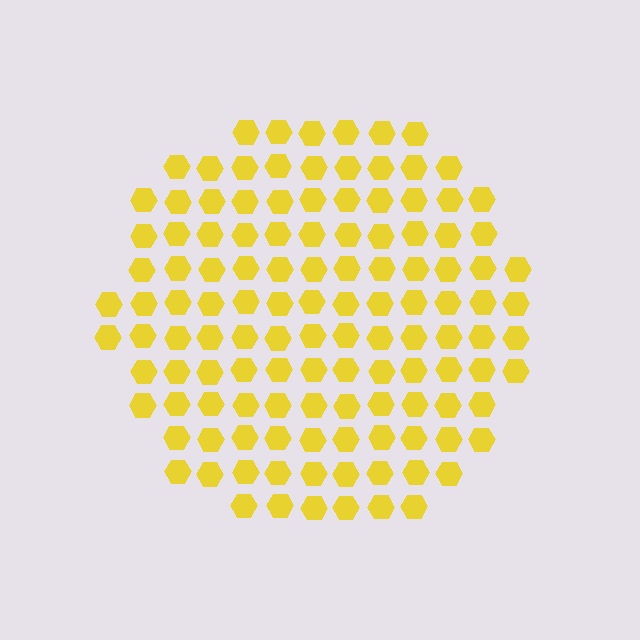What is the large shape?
The large shape is a circle.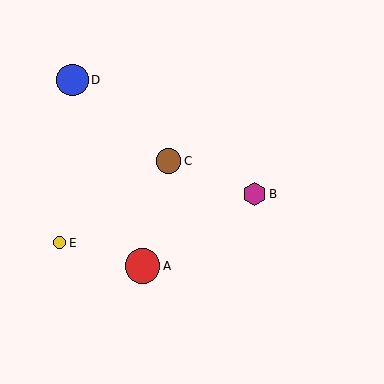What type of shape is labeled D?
Shape D is a blue circle.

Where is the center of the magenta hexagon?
The center of the magenta hexagon is at (254, 194).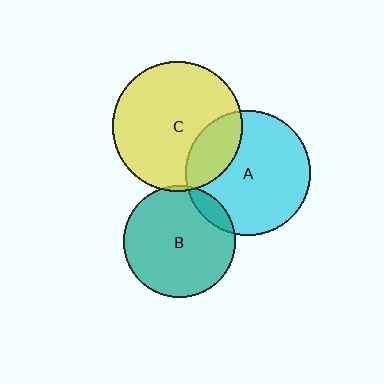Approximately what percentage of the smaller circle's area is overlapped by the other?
Approximately 25%.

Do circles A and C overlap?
Yes.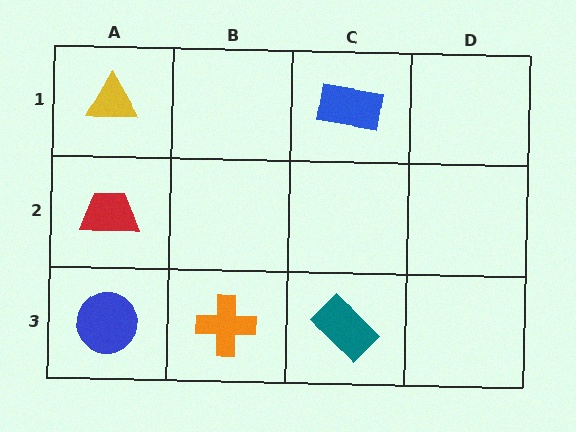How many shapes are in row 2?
1 shape.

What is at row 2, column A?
A red trapezoid.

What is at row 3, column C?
A teal rectangle.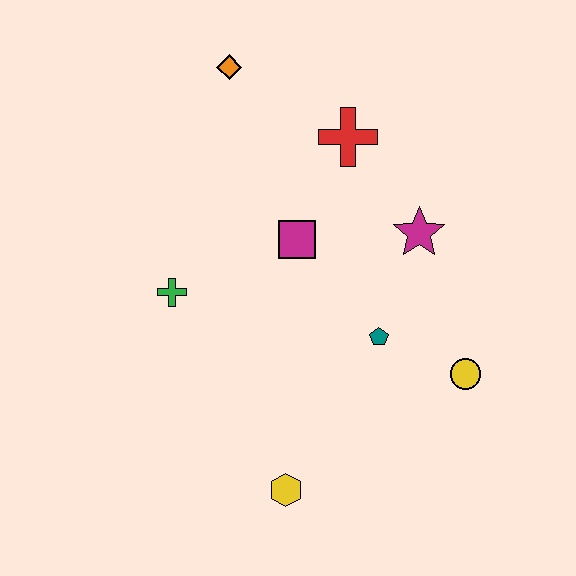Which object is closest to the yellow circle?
The teal pentagon is closest to the yellow circle.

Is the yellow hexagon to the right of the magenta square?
No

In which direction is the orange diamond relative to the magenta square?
The orange diamond is above the magenta square.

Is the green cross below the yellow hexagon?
No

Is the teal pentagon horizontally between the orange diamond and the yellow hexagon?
No